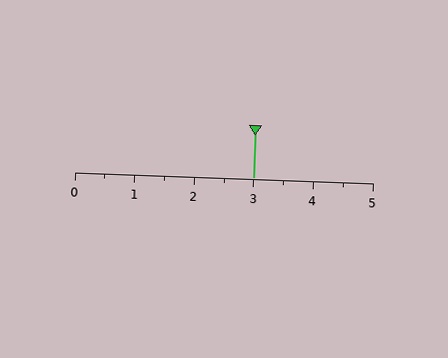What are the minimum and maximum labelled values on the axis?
The axis runs from 0 to 5.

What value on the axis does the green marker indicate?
The marker indicates approximately 3.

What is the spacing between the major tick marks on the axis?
The major ticks are spaced 1 apart.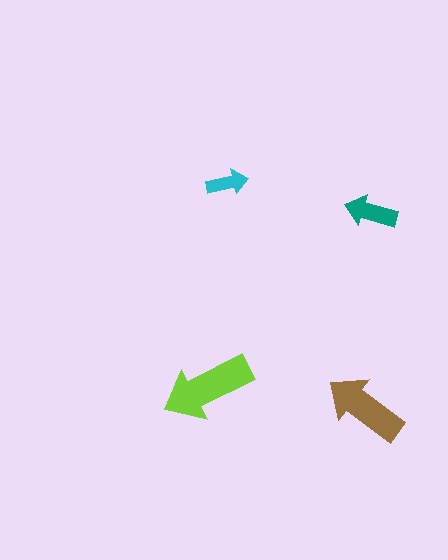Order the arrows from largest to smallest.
the lime one, the brown one, the teal one, the cyan one.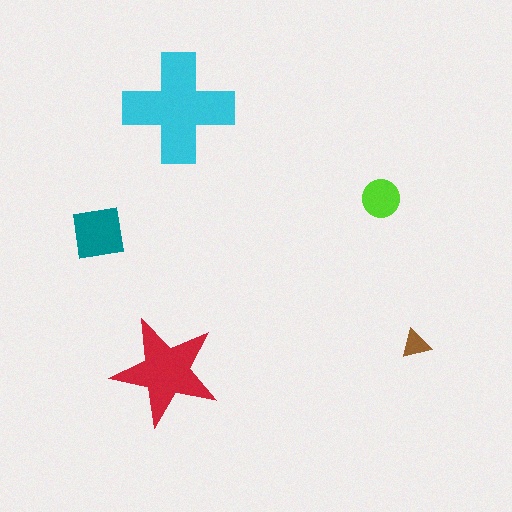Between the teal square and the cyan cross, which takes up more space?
The cyan cross.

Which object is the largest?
The cyan cross.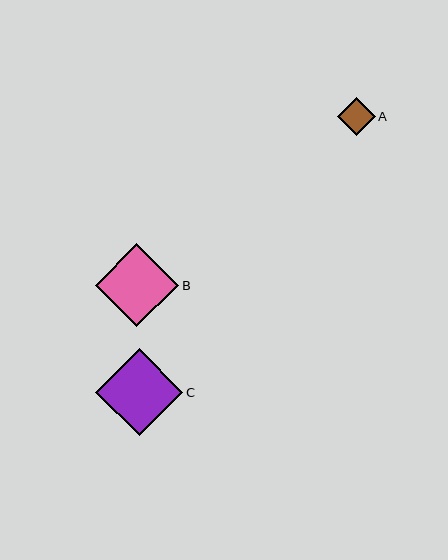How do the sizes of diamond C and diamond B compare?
Diamond C and diamond B are approximately the same size.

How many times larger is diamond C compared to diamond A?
Diamond C is approximately 2.3 times the size of diamond A.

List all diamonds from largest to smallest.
From largest to smallest: C, B, A.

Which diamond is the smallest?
Diamond A is the smallest with a size of approximately 37 pixels.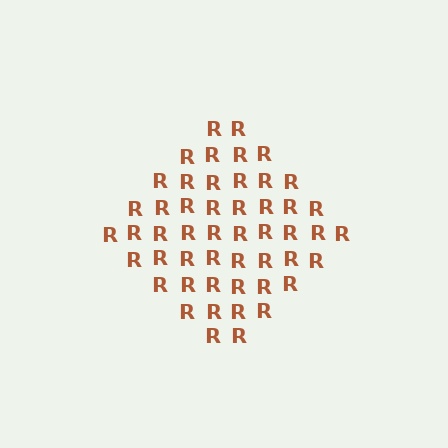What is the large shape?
The large shape is a diamond.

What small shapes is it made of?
It is made of small letter R's.